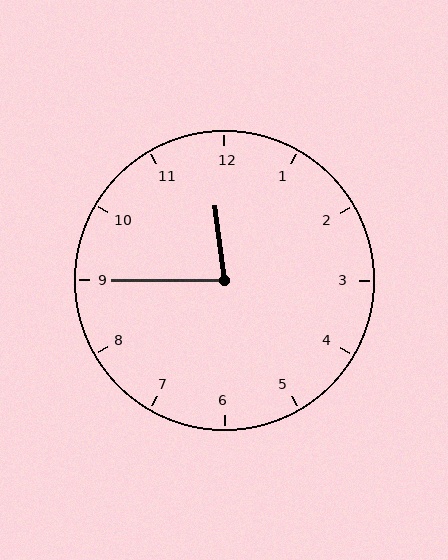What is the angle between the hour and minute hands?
Approximately 82 degrees.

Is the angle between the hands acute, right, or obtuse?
It is acute.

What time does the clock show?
11:45.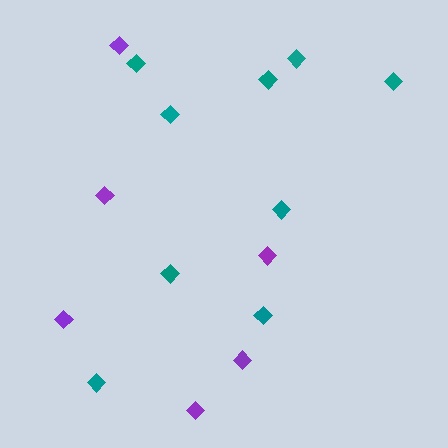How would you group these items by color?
There are 2 groups: one group of teal diamonds (9) and one group of purple diamonds (6).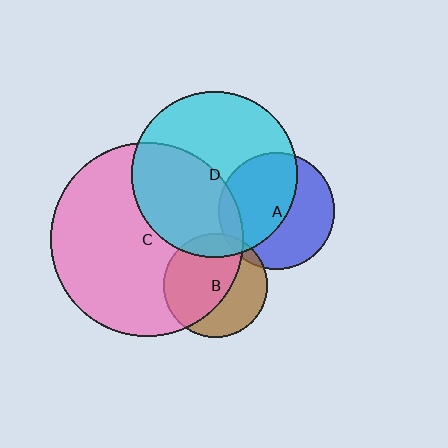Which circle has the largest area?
Circle C (pink).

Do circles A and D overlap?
Yes.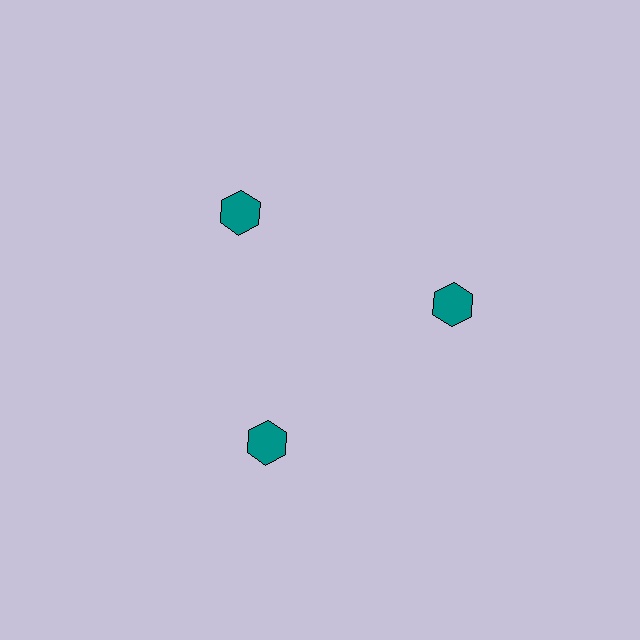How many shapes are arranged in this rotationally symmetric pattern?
There are 3 shapes, arranged in 3 groups of 1.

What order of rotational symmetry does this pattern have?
This pattern has 3-fold rotational symmetry.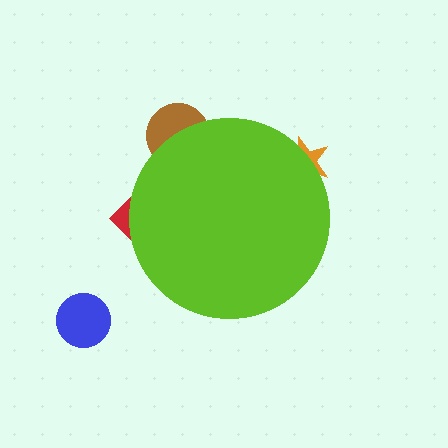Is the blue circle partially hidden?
No, the blue circle is fully visible.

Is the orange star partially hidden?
Yes, the orange star is partially hidden behind the lime circle.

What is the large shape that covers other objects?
A lime circle.